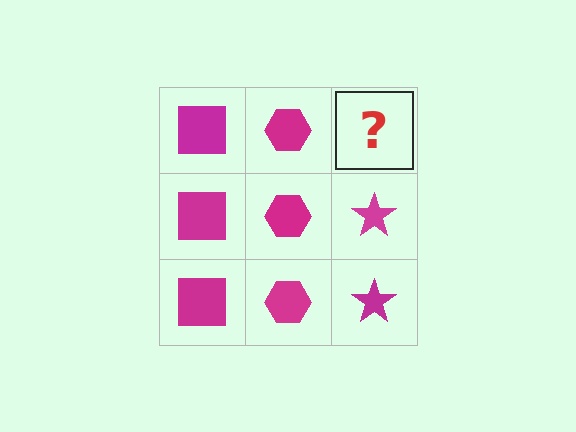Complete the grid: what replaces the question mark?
The question mark should be replaced with a magenta star.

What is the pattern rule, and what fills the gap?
The rule is that each column has a consistent shape. The gap should be filled with a magenta star.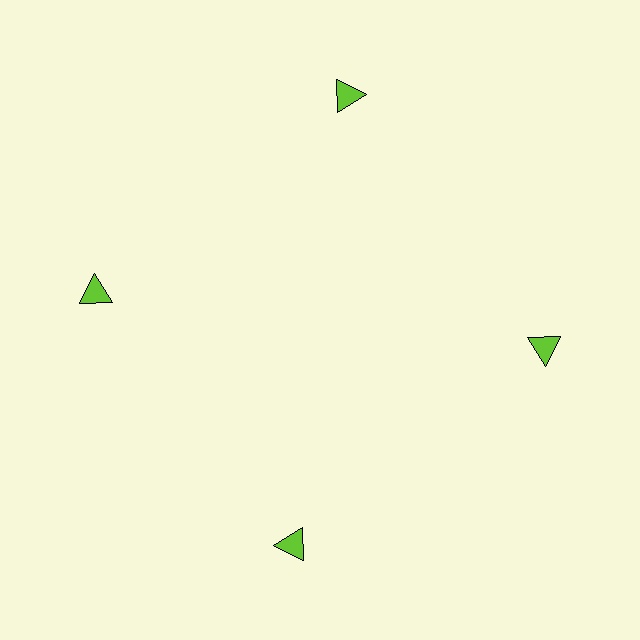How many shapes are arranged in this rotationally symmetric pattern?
There are 4 shapes, arranged in 4 groups of 1.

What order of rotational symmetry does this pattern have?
This pattern has 4-fold rotational symmetry.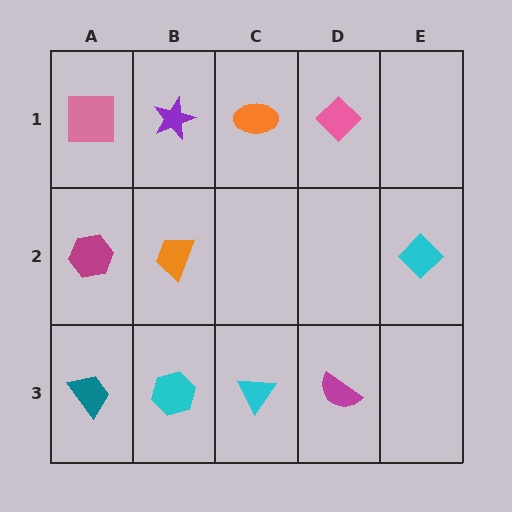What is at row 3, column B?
A cyan hexagon.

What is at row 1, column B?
A purple star.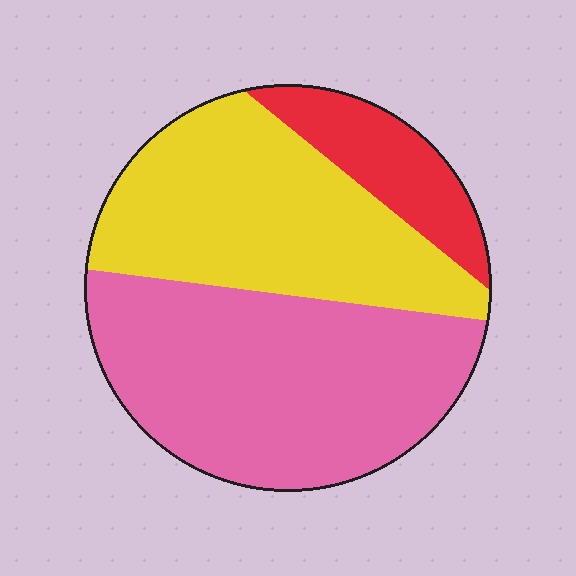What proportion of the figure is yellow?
Yellow covers 39% of the figure.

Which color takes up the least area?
Red, at roughly 15%.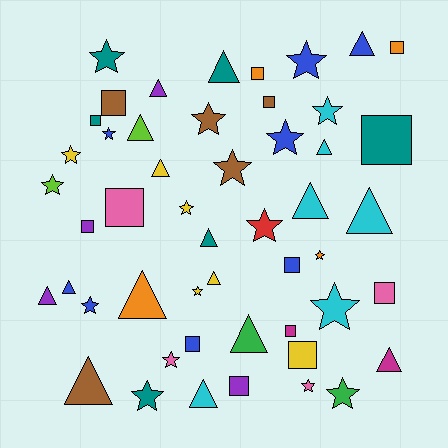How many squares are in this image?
There are 14 squares.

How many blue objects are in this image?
There are 8 blue objects.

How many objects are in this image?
There are 50 objects.